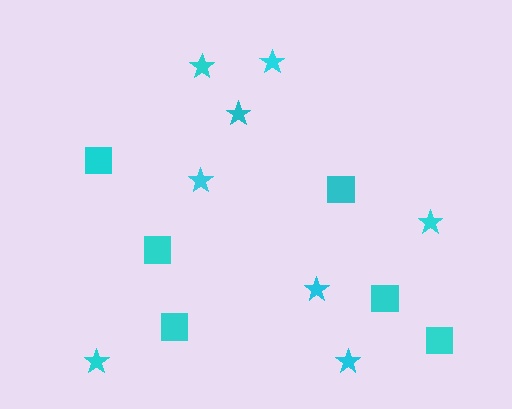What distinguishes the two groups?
There are 2 groups: one group of squares (6) and one group of stars (8).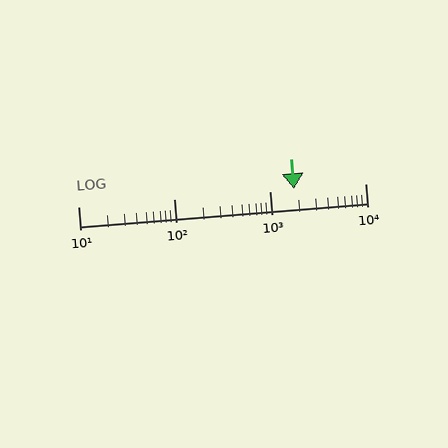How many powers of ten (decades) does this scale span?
The scale spans 3 decades, from 10 to 10000.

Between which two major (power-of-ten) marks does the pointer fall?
The pointer is between 1000 and 10000.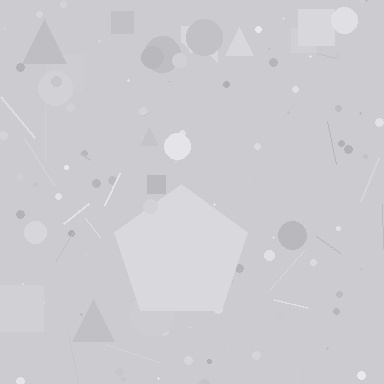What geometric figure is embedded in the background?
A pentagon is embedded in the background.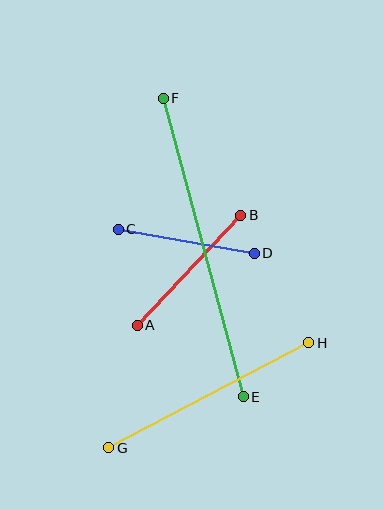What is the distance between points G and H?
The distance is approximately 226 pixels.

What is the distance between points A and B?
The distance is approximately 151 pixels.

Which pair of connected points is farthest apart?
Points E and F are farthest apart.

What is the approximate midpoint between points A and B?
The midpoint is at approximately (189, 270) pixels.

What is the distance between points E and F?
The distance is approximately 309 pixels.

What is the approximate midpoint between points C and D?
The midpoint is at approximately (186, 241) pixels.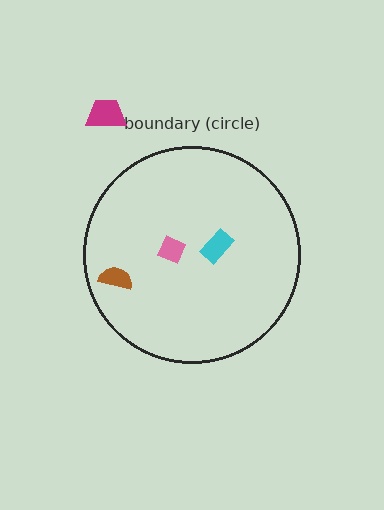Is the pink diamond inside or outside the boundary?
Inside.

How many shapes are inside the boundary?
3 inside, 1 outside.